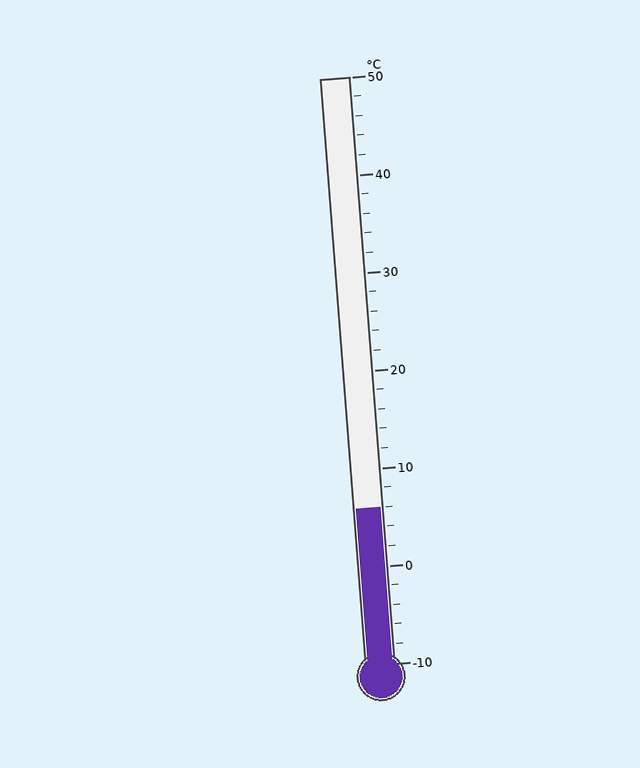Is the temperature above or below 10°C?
The temperature is below 10°C.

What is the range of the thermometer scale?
The thermometer scale ranges from -10°C to 50°C.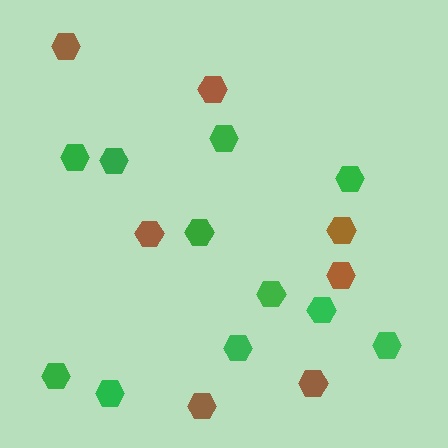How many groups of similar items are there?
There are 2 groups: one group of brown hexagons (7) and one group of green hexagons (11).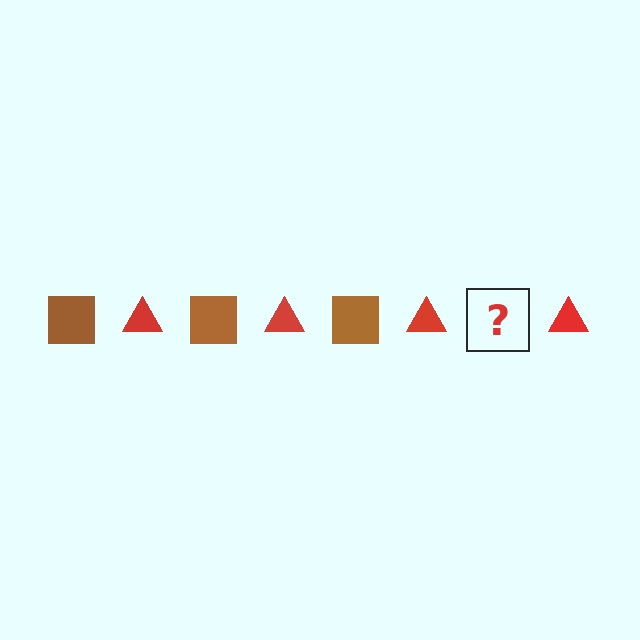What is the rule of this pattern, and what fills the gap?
The rule is that the pattern alternates between brown square and red triangle. The gap should be filled with a brown square.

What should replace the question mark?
The question mark should be replaced with a brown square.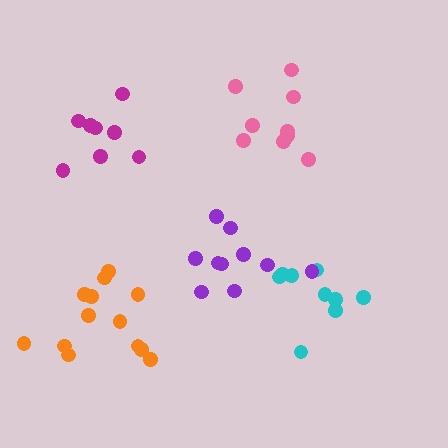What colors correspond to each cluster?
The clusters are colored: cyan, pink, magenta, purple, orange.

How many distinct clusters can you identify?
There are 5 distinct clusters.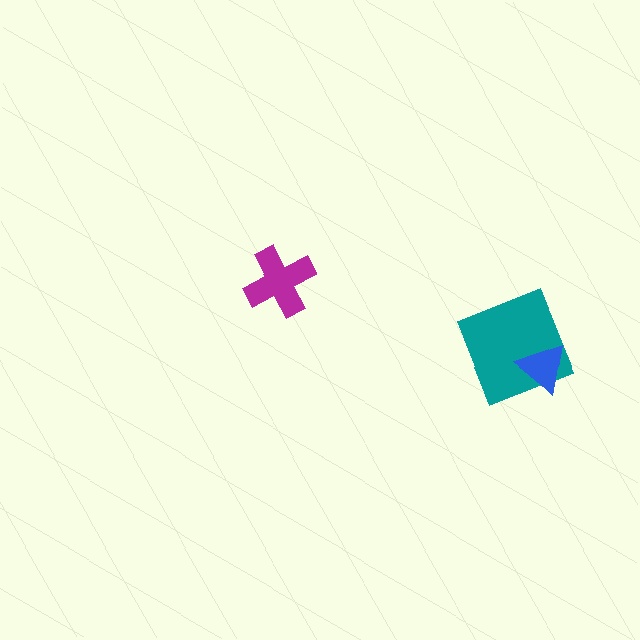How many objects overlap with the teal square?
1 object overlaps with the teal square.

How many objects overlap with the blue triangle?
1 object overlaps with the blue triangle.